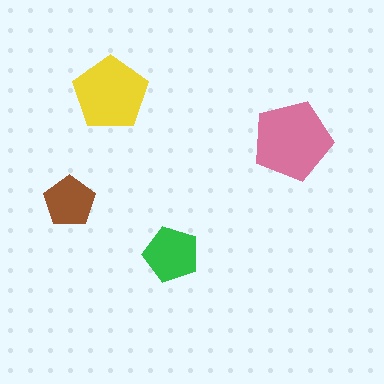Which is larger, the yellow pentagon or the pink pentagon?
The pink one.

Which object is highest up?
The yellow pentagon is topmost.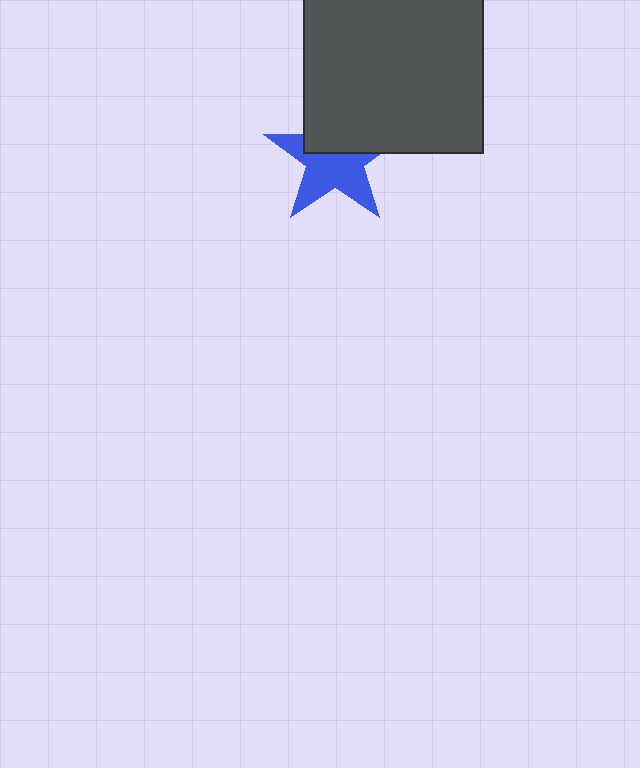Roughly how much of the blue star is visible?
About half of it is visible (roughly 59%).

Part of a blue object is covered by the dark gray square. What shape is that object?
It is a star.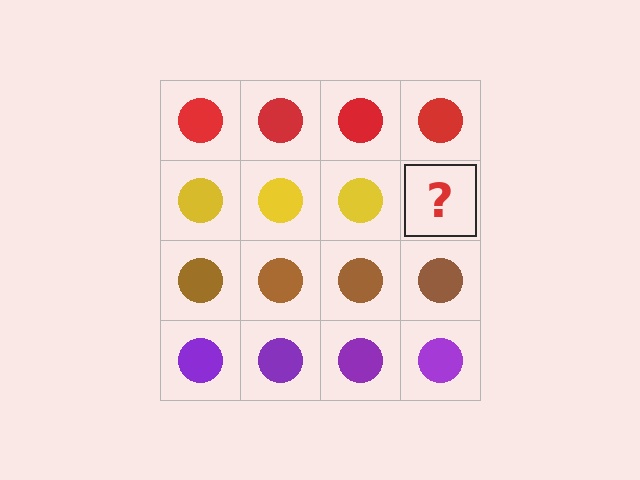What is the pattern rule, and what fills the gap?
The rule is that each row has a consistent color. The gap should be filled with a yellow circle.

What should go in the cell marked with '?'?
The missing cell should contain a yellow circle.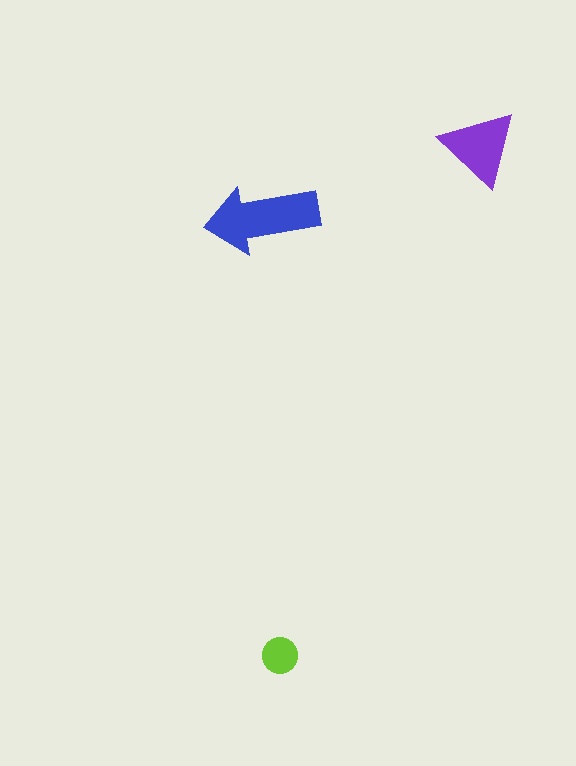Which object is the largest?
The blue arrow.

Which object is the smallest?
The lime circle.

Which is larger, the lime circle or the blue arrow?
The blue arrow.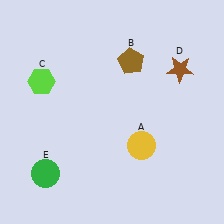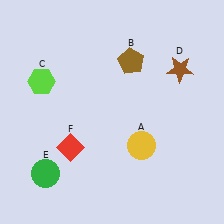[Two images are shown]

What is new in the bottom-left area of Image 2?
A red diamond (F) was added in the bottom-left area of Image 2.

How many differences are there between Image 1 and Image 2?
There is 1 difference between the two images.